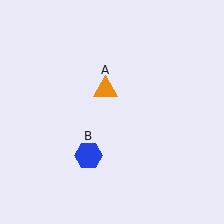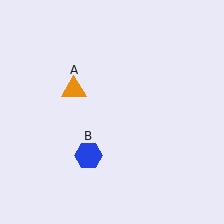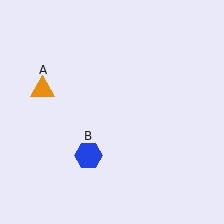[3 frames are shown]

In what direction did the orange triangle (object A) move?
The orange triangle (object A) moved left.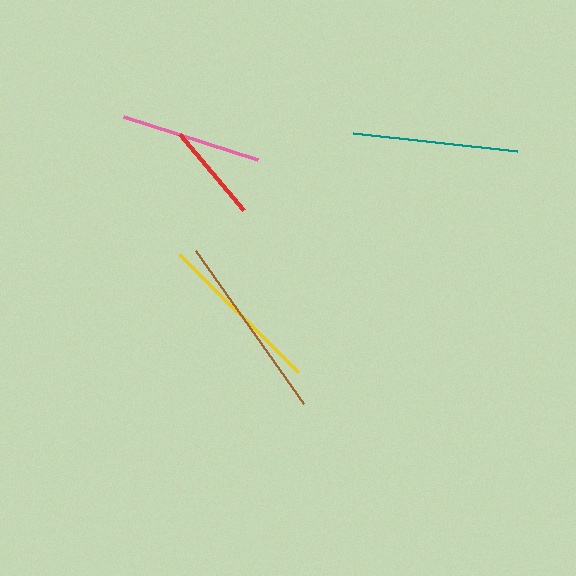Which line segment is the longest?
The brown line is the longest at approximately 188 pixels.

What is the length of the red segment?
The red segment is approximately 99 pixels long.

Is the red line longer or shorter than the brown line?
The brown line is longer than the red line.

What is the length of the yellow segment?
The yellow segment is approximately 167 pixels long.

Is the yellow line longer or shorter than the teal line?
The yellow line is longer than the teal line.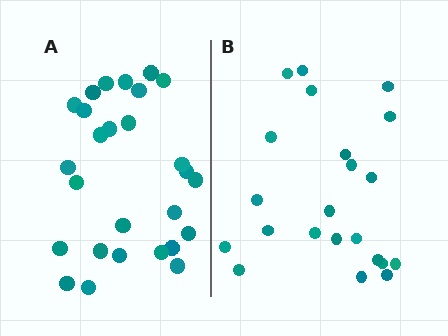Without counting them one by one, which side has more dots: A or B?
Region A (the left region) has more dots.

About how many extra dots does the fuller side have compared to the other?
Region A has about 5 more dots than region B.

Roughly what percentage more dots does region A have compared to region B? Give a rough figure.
About 25% more.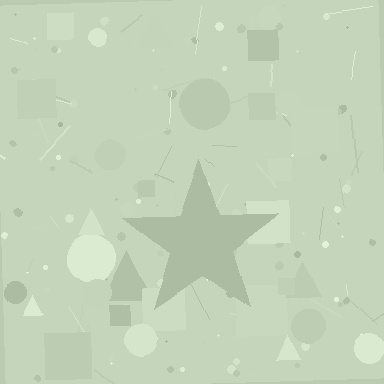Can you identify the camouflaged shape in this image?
The camouflaged shape is a star.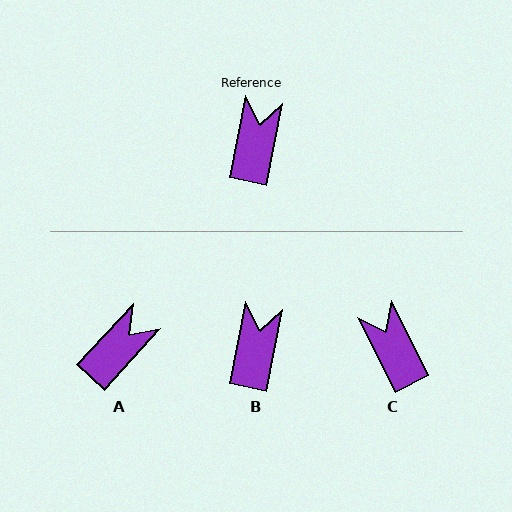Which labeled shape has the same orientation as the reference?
B.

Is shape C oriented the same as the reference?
No, it is off by about 38 degrees.